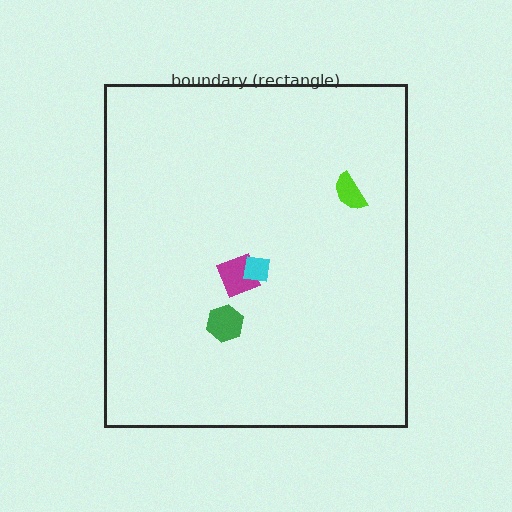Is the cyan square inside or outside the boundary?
Inside.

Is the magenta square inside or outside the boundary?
Inside.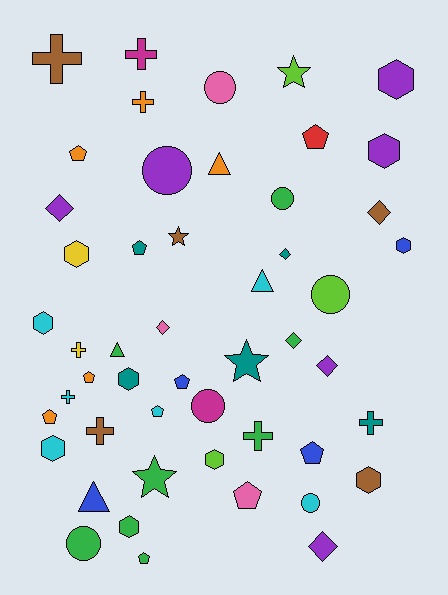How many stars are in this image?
There are 4 stars.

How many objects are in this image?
There are 50 objects.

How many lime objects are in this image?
There are 3 lime objects.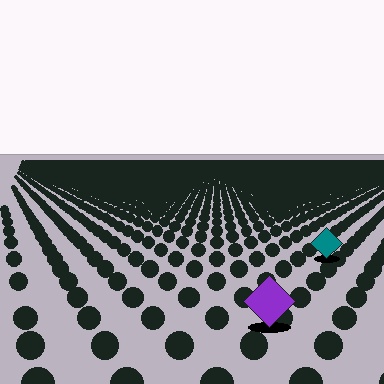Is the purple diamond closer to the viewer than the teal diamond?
Yes. The purple diamond is closer — you can tell from the texture gradient: the ground texture is coarser near it.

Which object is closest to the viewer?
The purple diamond is closest. The texture marks near it are larger and more spread out.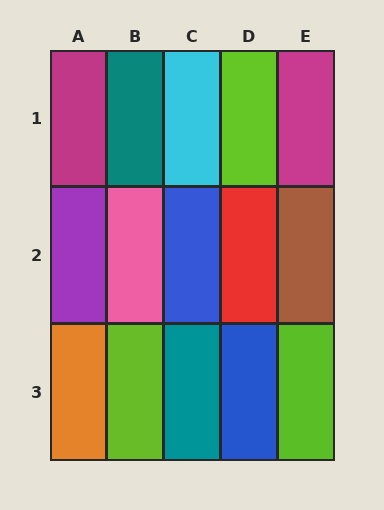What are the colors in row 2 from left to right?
Purple, pink, blue, red, brown.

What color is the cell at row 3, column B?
Lime.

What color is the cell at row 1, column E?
Magenta.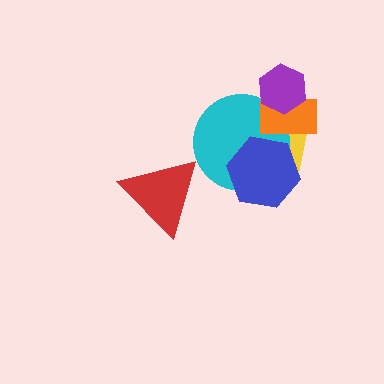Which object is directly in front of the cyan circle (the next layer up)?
The orange rectangle is directly in front of the cyan circle.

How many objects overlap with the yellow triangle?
3 objects overlap with the yellow triangle.